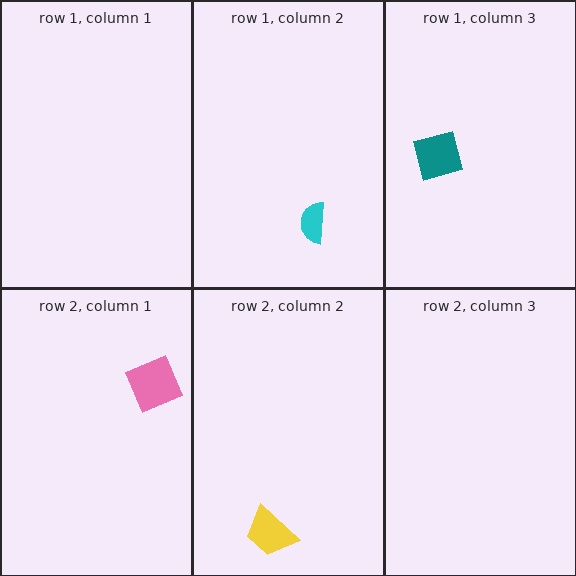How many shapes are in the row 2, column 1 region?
1.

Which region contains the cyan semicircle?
The row 1, column 2 region.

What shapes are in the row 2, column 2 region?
The yellow trapezoid.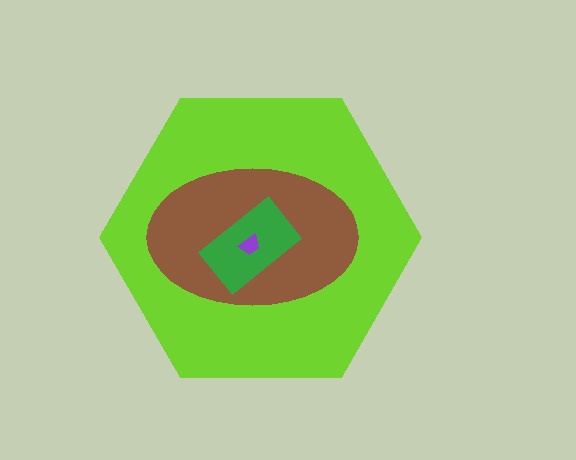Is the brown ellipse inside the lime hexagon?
Yes.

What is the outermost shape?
The lime hexagon.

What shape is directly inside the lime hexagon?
The brown ellipse.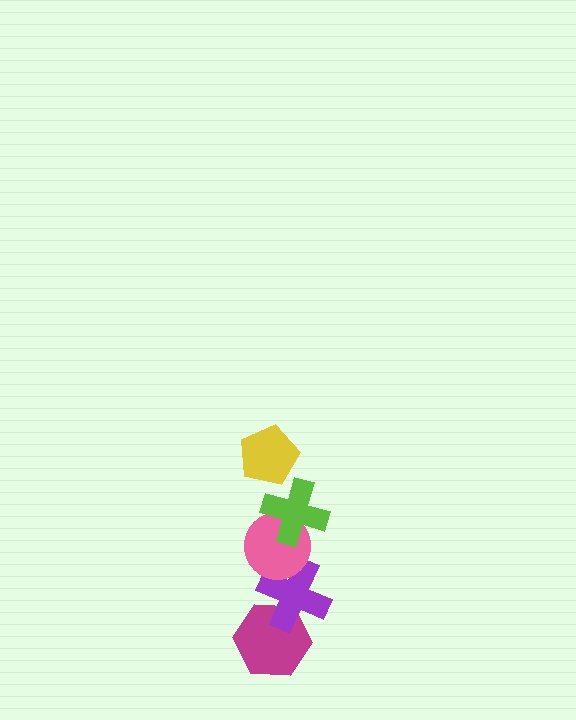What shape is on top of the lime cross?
The yellow pentagon is on top of the lime cross.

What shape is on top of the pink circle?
The lime cross is on top of the pink circle.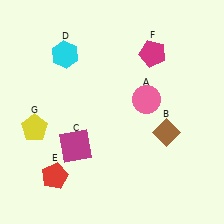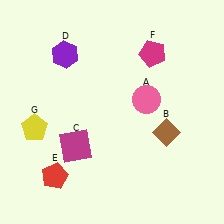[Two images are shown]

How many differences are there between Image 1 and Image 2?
There is 1 difference between the two images.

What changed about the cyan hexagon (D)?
In Image 1, D is cyan. In Image 2, it changed to purple.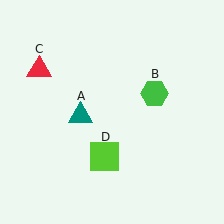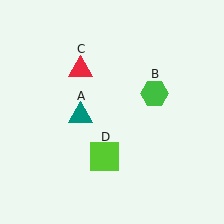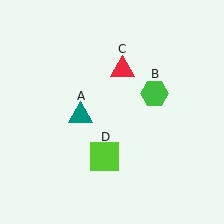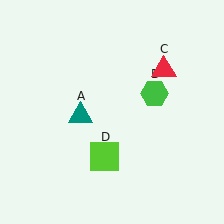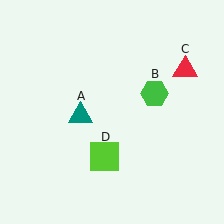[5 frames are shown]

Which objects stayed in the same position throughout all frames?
Teal triangle (object A) and green hexagon (object B) and lime square (object D) remained stationary.